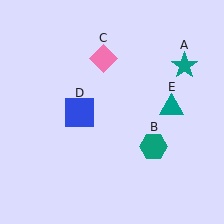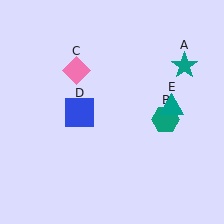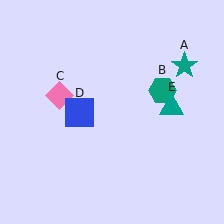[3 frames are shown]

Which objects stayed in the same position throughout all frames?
Teal star (object A) and blue square (object D) and teal triangle (object E) remained stationary.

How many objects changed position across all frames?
2 objects changed position: teal hexagon (object B), pink diamond (object C).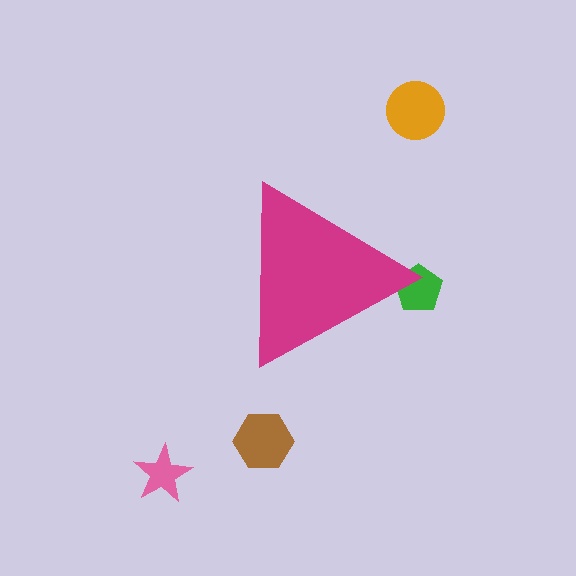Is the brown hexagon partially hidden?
No, the brown hexagon is fully visible.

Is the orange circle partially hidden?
No, the orange circle is fully visible.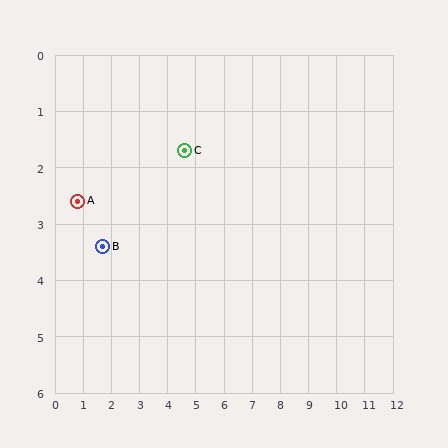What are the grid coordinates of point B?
Point B is at approximately (1.7, 3.4).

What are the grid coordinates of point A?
Point A is at approximately (0.8, 2.6).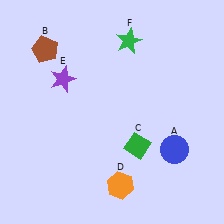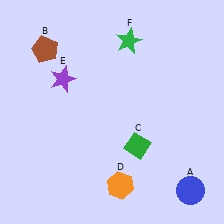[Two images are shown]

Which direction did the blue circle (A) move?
The blue circle (A) moved down.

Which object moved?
The blue circle (A) moved down.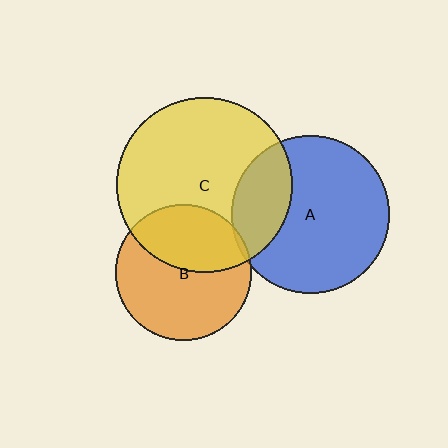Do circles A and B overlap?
Yes.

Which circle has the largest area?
Circle C (yellow).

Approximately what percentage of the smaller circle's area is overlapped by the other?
Approximately 5%.